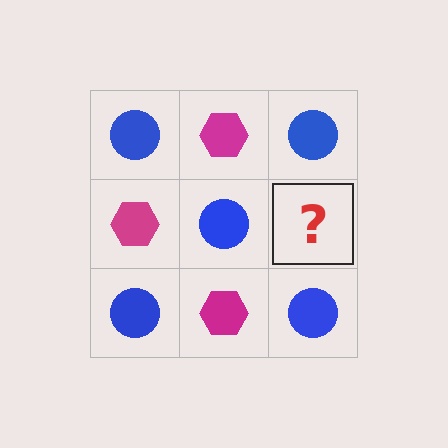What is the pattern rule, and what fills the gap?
The rule is that it alternates blue circle and magenta hexagon in a checkerboard pattern. The gap should be filled with a magenta hexagon.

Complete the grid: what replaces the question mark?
The question mark should be replaced with a magenta hexagon.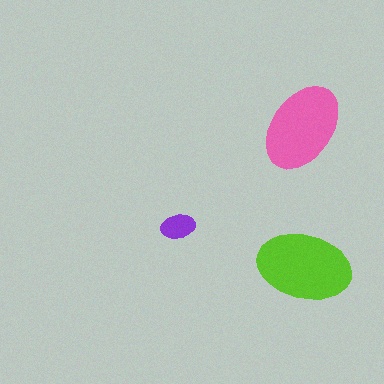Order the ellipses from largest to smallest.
the lime one, the pink one, the purple one.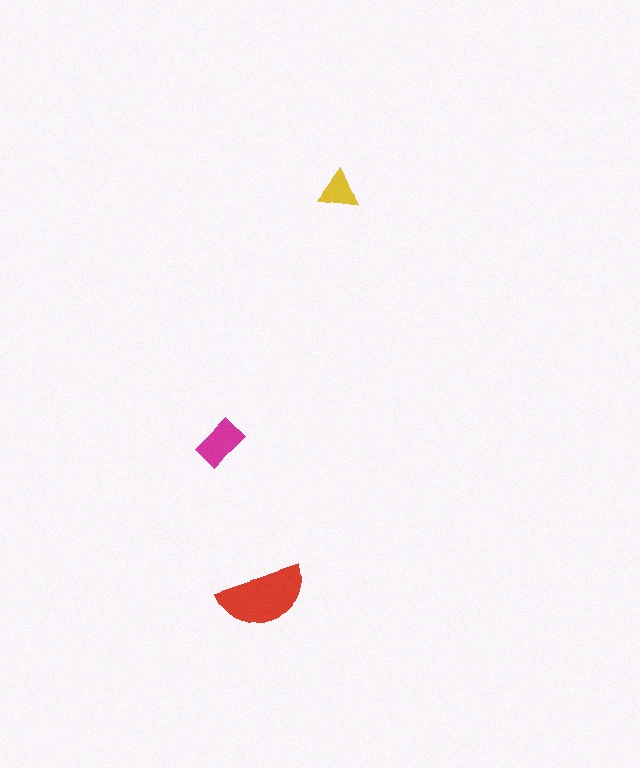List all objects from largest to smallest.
The red semicircle, the magenta rectangle, the yellow triangle.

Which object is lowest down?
The red semicircle is bottommost.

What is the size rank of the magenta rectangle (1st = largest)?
2nd.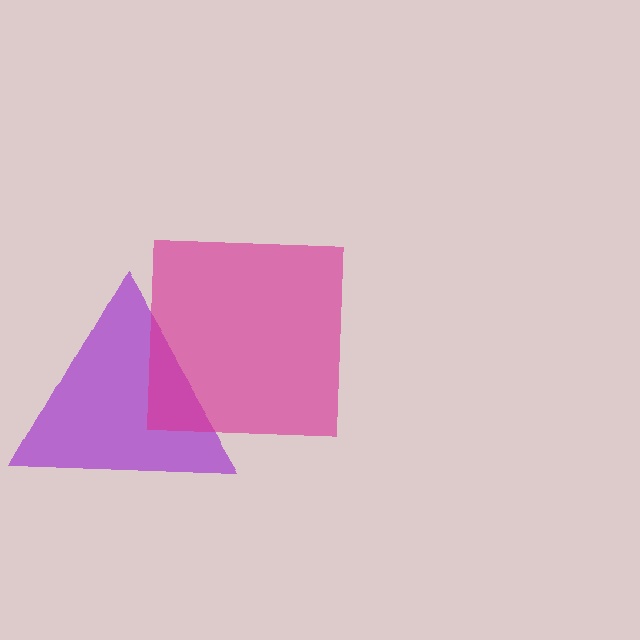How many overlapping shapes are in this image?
There are 2 overlapping shapes in the image.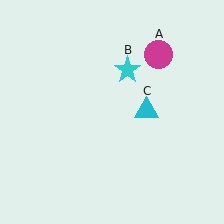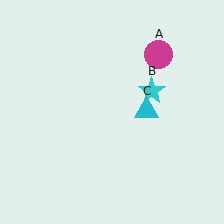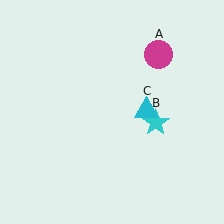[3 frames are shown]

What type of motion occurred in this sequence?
The cyan star (object B) rotated clockwise around the center of the scene.